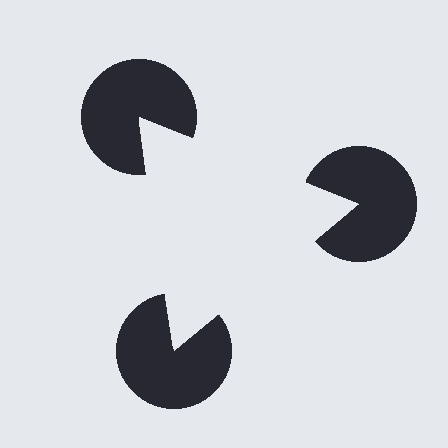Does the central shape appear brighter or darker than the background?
It typically appears slightly brighter than the background, even though no actual brightness change is drawn.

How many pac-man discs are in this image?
There are 3 — one at each vertex of the illusory triangle.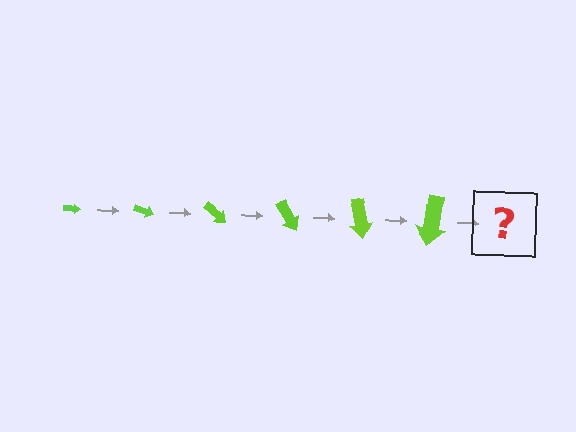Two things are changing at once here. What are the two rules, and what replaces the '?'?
The two rules are that the arrow grows larger each step and it rotates 20 degrees each step. The '?' should be an arrow, larger than the previous one and rotated 120 degrees from the start.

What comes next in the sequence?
The next element should be an arrow, larger than the previous one and rotated 120 degrees from the start.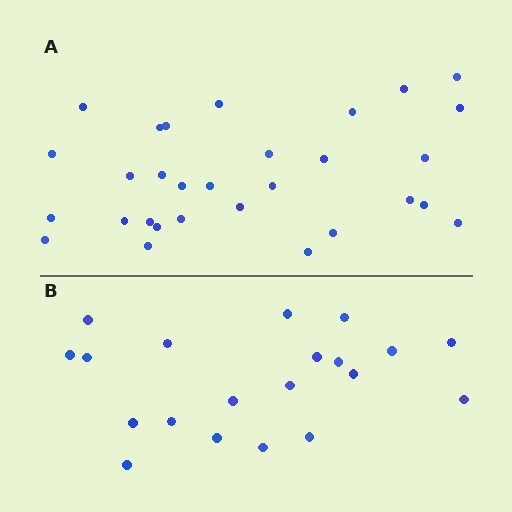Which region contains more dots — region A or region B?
Region A (the top region) has more dots.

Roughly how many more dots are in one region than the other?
Region A has roughly 10 or so more dots than region B.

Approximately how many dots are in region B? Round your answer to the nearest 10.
About 20 dots.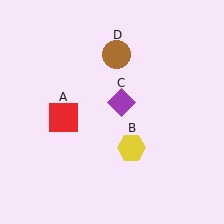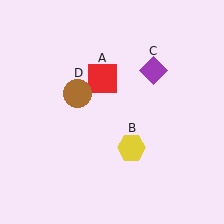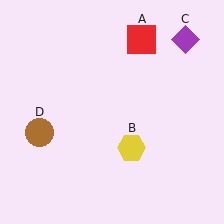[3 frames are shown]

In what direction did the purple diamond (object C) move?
The purple diamond (object C) moved up and to the right.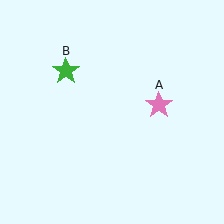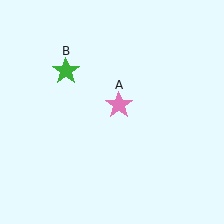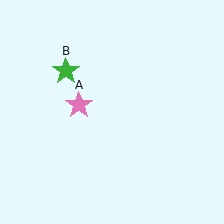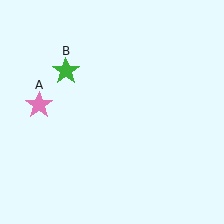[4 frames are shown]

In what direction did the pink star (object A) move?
The pink star (object A) moved left.